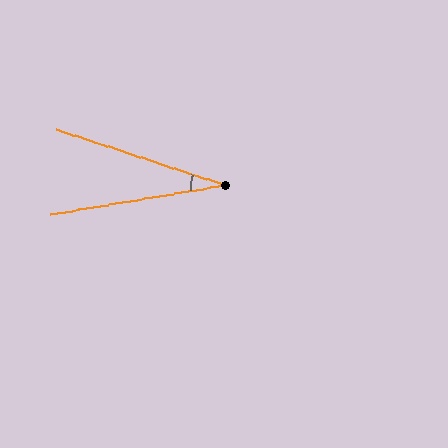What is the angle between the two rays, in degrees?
Approximately 28 degrees.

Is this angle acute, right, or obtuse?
It is acute.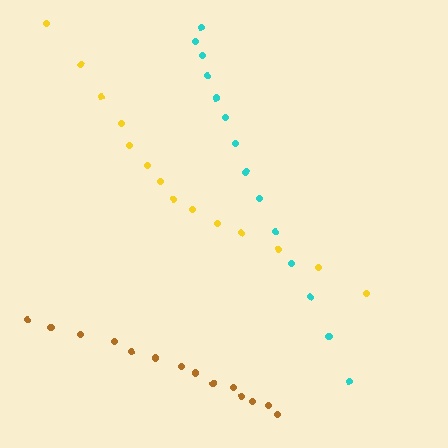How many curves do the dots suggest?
There are 3 distinct paths.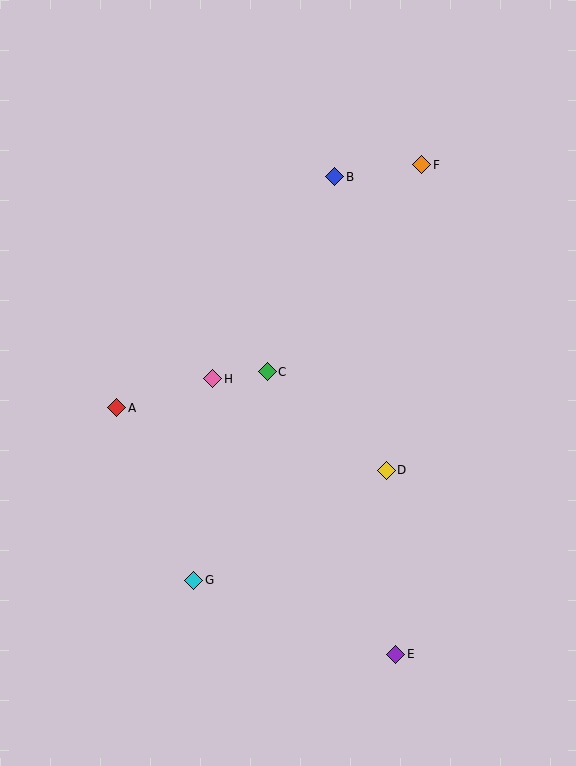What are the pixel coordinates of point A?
Point A is at (117, 408).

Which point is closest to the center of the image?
Point C at (267, 372) is closest to the center.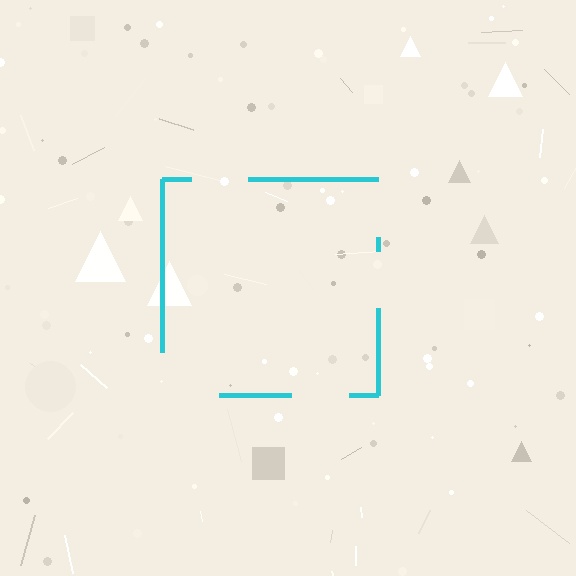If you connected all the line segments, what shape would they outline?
They would outline a square.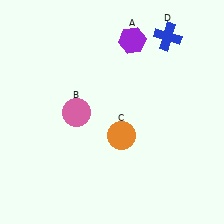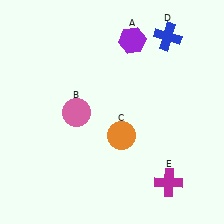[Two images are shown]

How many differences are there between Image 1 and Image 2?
There is 1 difference between the two images.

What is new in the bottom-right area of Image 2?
A magenta cross (E) was added in the bottom-right area of Image 2.